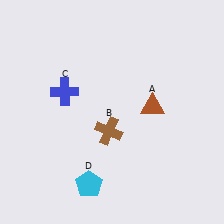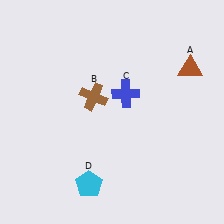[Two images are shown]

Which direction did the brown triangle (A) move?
The brown triangle (A) moved up.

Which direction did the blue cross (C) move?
The blue cross (C) moved right.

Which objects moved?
The objects that moved are: the brown triangle (A), the brown cross (B), the blue cross (C).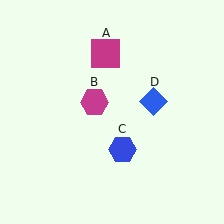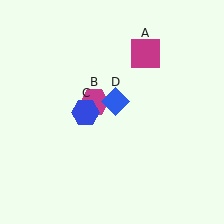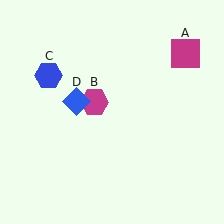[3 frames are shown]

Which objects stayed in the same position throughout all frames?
Magenta hexagon (object B) remained stationary.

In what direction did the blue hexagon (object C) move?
The blue hexagon (object C) moved up and to the left.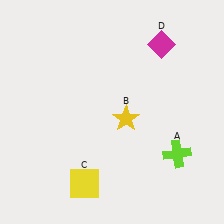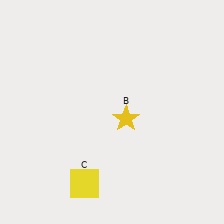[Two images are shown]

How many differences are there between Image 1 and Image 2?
There are 2 differences between the two images.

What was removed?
The lime cross (A), the magenta diamond (D) were removed in Image 2.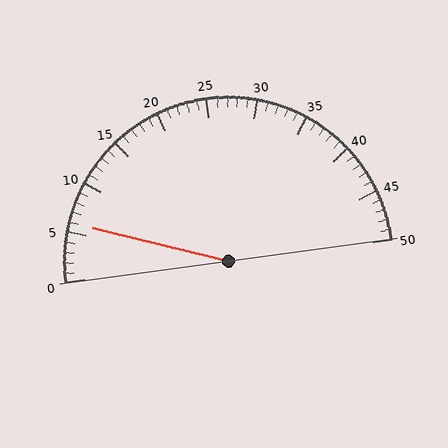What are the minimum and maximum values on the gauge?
The gauge ranges from 0 to 50.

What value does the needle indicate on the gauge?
The needle indicates approximately 6.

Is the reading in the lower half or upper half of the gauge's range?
The reading is in the lower half of the range (0 to 50).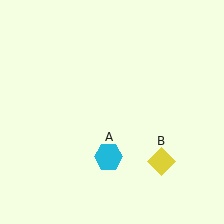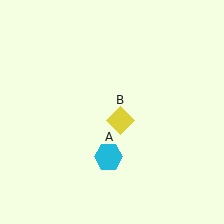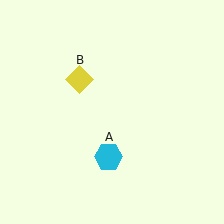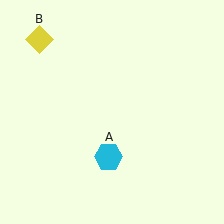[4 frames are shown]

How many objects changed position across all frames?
1 object changed position: yellow diamond (object B).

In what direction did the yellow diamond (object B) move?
The yellow diamond (object B) moved up and to the left.